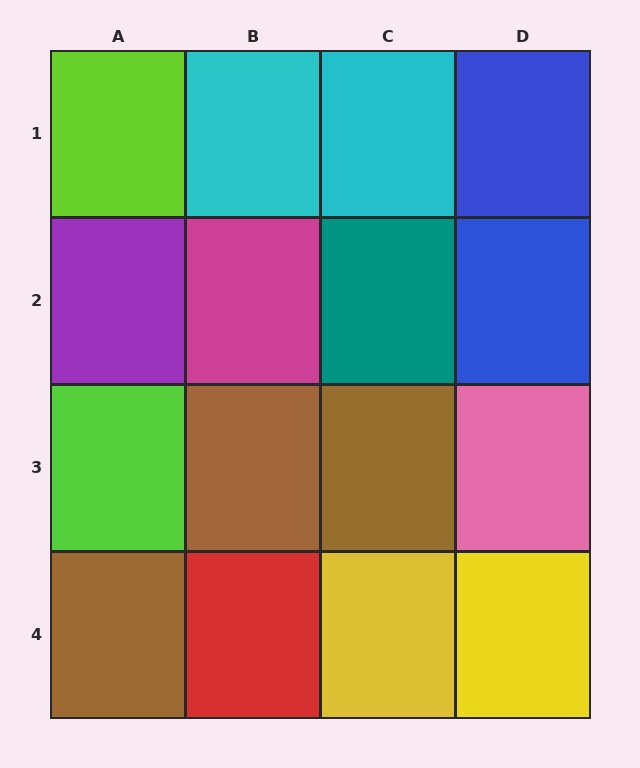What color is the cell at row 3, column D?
Pink.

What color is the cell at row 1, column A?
Lime.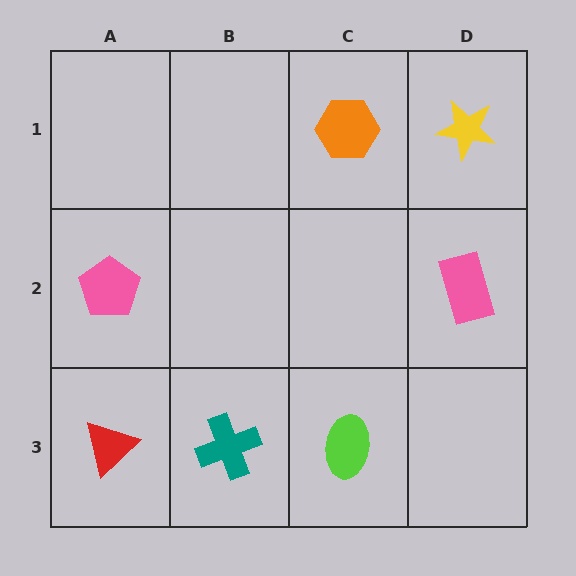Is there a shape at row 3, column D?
No, that cell is empty.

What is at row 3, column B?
A teal cross.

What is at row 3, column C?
A lime ellipse.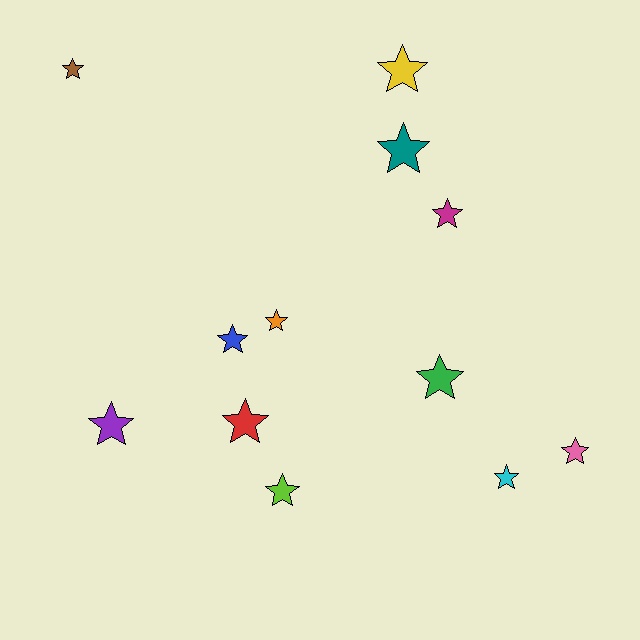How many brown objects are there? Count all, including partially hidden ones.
There is 1 brown object.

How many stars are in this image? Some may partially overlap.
There are 12 stars.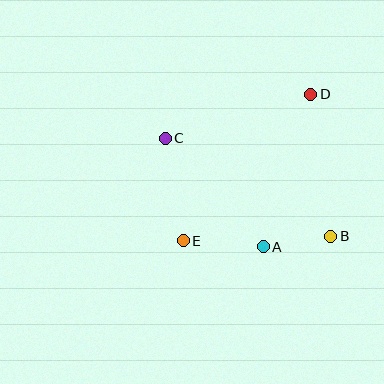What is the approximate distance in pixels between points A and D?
The distance between A and D is approximately 160 pixels.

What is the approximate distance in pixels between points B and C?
The distance between B and C is approximately 193 pixels.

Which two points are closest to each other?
Points A and B are closest to each other.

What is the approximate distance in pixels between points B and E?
The distance between B and E is approximately 148 pixels.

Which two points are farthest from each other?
Points D and E are farthest from each other.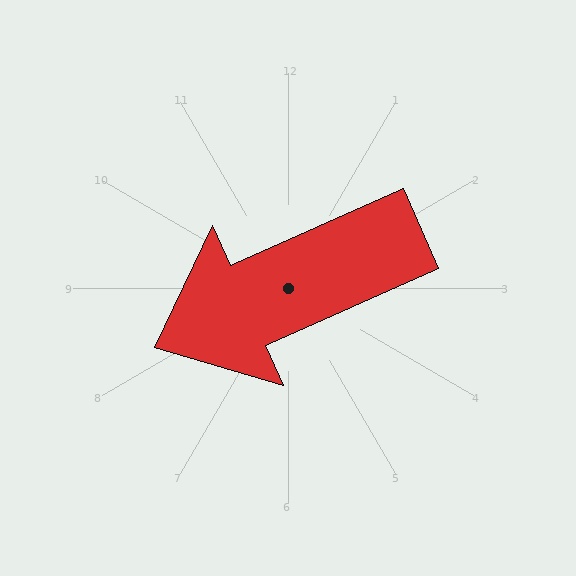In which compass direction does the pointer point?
Southwest.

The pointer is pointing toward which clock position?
Roughly 8 o'clock.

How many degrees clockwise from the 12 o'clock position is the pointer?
Approximately 246 degrees.